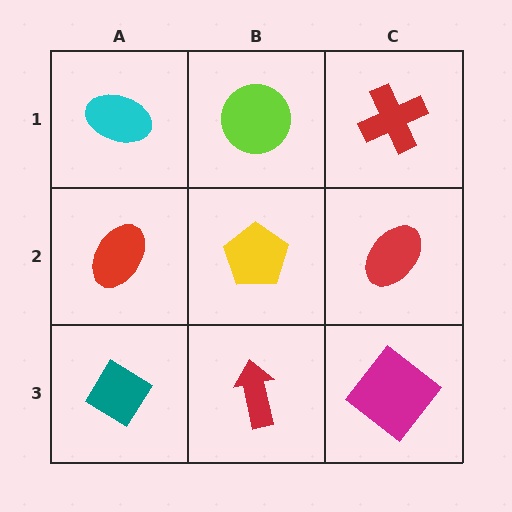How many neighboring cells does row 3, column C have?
2.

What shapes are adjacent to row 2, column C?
A red cross (row 1, column C), a magenta diamond (row 3, column C), a yellow pentagon (row 2, column B).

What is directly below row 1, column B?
A yellow pentagon.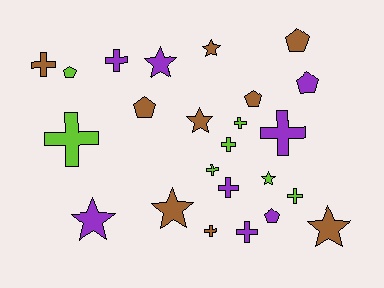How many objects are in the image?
There are 24 objects.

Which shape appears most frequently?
Cross, with 11 objects.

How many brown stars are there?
There are 4 brown stars.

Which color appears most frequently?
Brown, with 9 objects.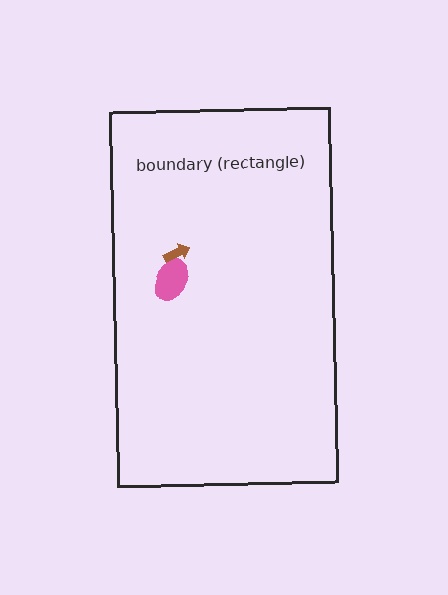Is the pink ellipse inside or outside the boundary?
Inside.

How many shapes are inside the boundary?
2 inside, 0 outside.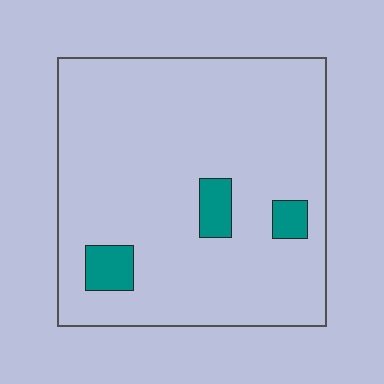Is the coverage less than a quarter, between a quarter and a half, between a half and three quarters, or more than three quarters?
Less than a quarter.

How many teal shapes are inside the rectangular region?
3.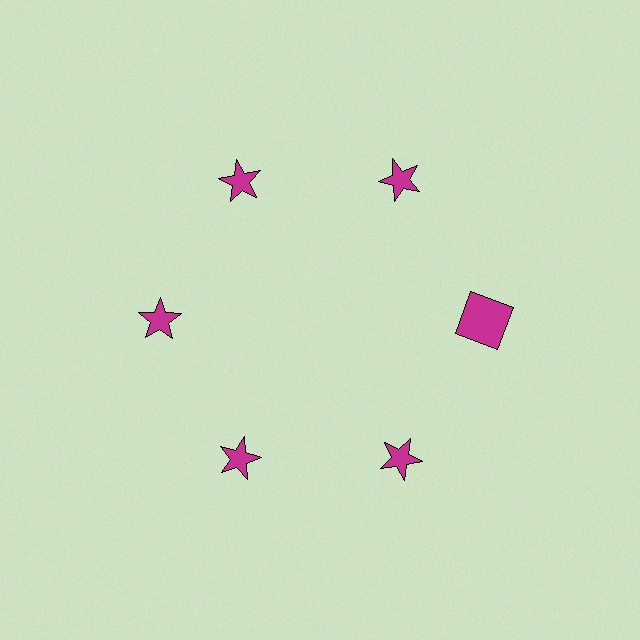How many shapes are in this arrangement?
There are 6 shapes arranged in a ring pattern.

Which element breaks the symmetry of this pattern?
The magenta square at roughly the 3 o'clock position breaks the symmetry. All other shapes are magenta stars.